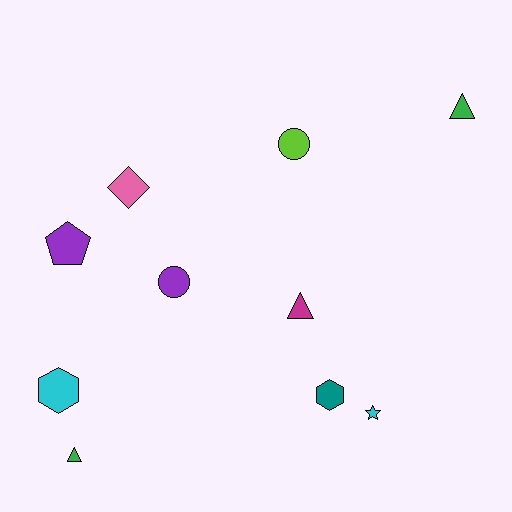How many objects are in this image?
There are 10 objects.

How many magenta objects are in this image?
There is 1 magenta object.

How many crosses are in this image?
There are no crosses.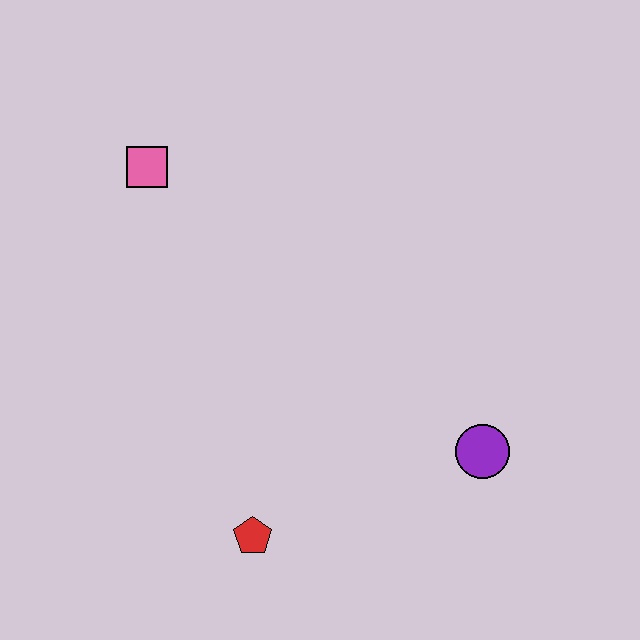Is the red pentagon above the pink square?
No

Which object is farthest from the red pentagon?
The pink square is farthest from the red pentagon.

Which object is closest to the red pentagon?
The purple circle is closest to the red pentagon.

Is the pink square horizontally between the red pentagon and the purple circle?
No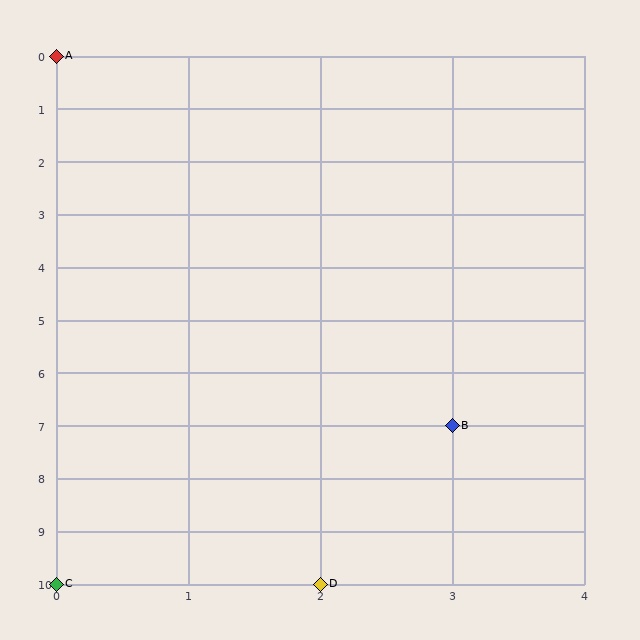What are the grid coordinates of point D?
Point D is at grid coordinates (2, 10).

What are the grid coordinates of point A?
Point A is at grid coordinates (0, 0).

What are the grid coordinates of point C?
Point C is at grid coordinates (0, 10).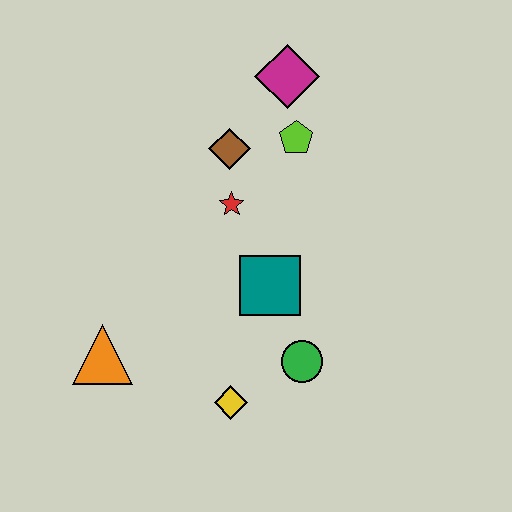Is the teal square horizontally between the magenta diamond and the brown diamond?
Yes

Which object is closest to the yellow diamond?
The green circle is closest to the yellow diamond.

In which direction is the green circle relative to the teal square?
The green circle is below the teal square.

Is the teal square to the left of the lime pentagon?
Yes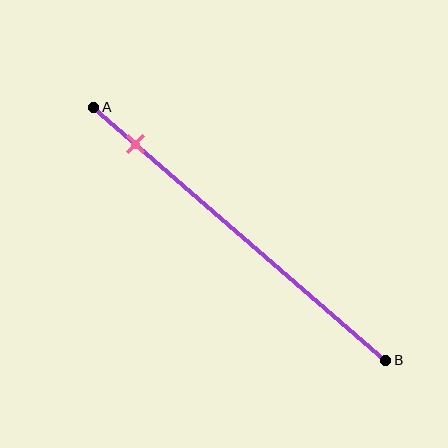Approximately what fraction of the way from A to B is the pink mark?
The pink mark is approximately 15% of the way from A to B.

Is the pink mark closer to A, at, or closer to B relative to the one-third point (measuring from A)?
The pink mark is closer to point A than the one-third point of segment AB.